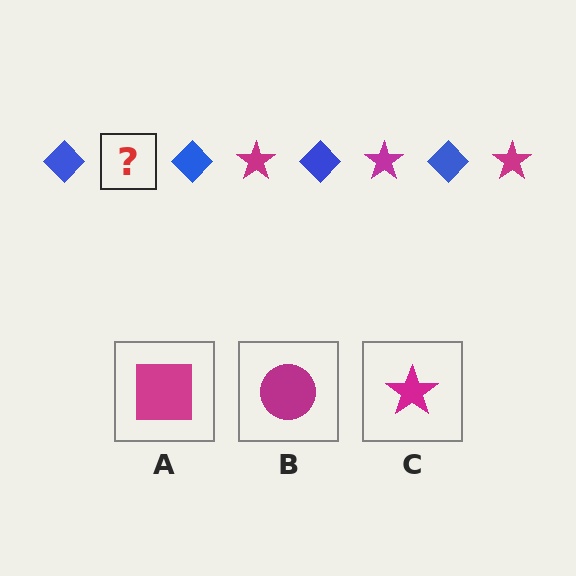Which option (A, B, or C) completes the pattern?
C.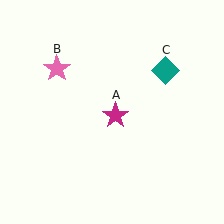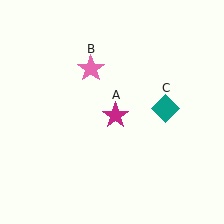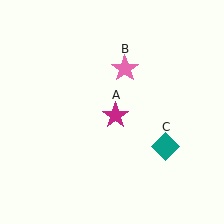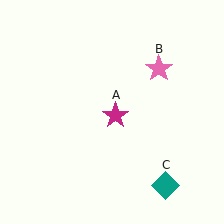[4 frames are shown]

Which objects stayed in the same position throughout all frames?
Magenta star (object A) remained stationary.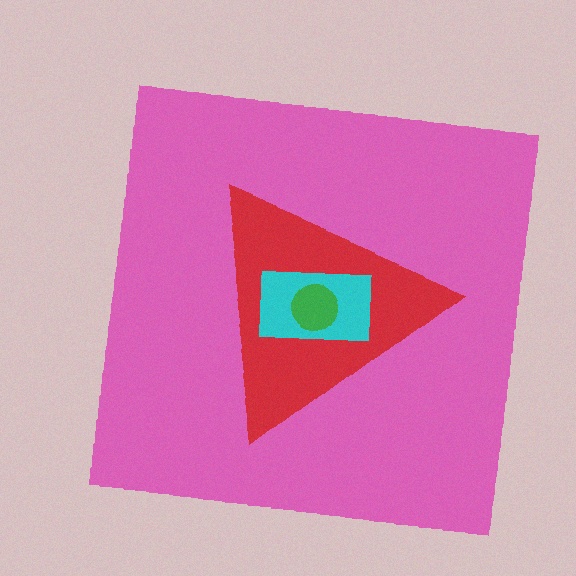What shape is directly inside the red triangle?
The cyan rectangle.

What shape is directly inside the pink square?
The red triangle.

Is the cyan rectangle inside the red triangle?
Yes.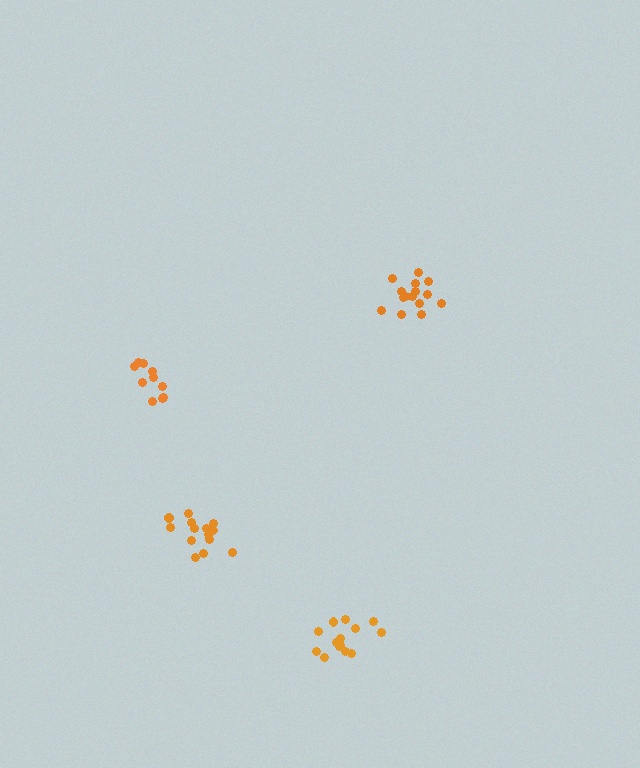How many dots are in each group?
Group 1: 10 dots, Group 2: 14 dots, Group 3: 15 dots, Group 4: 14 dots (53 total).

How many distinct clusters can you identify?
There are 4 distinct clusters.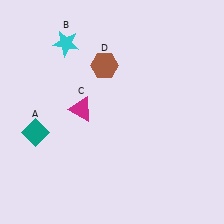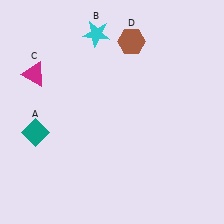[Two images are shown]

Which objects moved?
The objects that moved are: the cyan star (B), the magenta triangle (C), the brown hexagon (D).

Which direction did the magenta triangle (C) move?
The magenta triangle (C) moved left.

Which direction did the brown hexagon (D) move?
The brown hexagon (D) moved right.